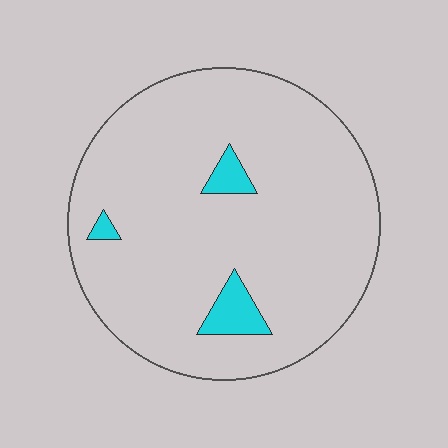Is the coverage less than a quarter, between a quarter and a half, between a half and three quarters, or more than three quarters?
Less than a quarter.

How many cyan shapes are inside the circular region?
3.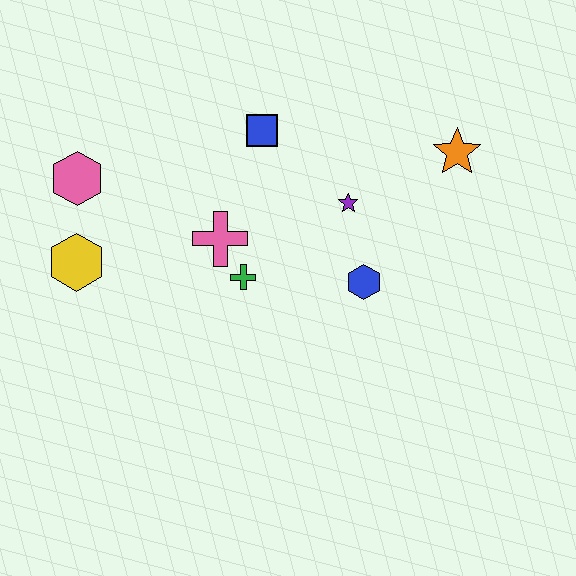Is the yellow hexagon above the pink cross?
No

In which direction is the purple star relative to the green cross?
The purple star is to the right of the green cross.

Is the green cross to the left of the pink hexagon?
No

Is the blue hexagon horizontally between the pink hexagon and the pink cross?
No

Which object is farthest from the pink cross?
The orange star is farthest from the pink cross.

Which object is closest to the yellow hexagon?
The pink hexagon is closest to the yellow hexagon.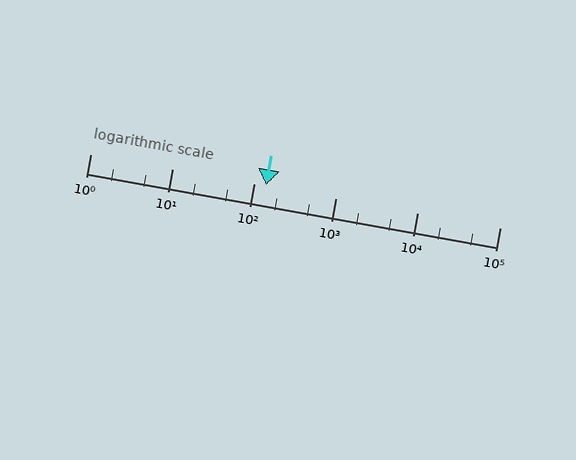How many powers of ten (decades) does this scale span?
The scale spans 5 decades, from 1 to 100000.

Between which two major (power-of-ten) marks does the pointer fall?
The pointer is between 100 and 1000.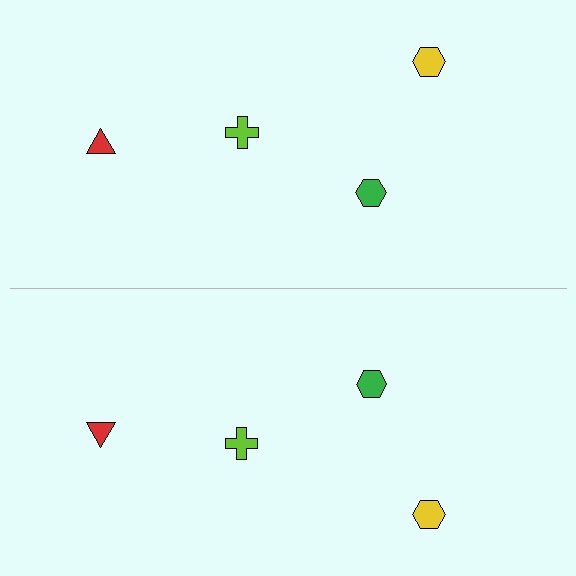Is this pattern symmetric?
Yes, this pattern has bilateral (reflection) symmetry.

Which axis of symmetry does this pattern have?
The pattern has a horizontal axis of symmetry running through the center of the image.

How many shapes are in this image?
There are 8 shapes in this image.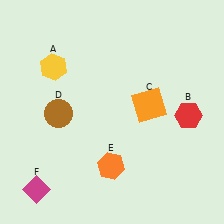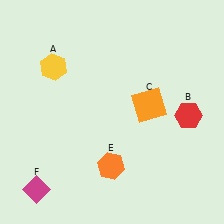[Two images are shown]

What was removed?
The brown circle (D) was removed in Image 2.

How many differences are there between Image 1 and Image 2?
There is 1 difference between the two images.